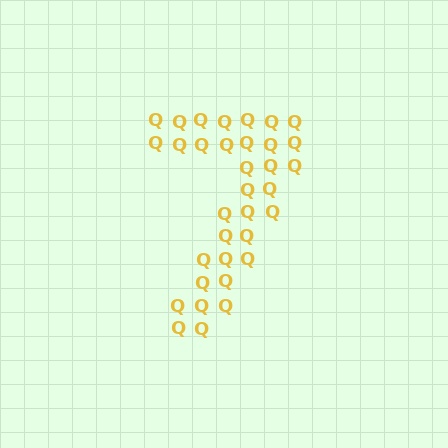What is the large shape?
The large shape is the digit 7.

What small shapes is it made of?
It is made of small letter Q's.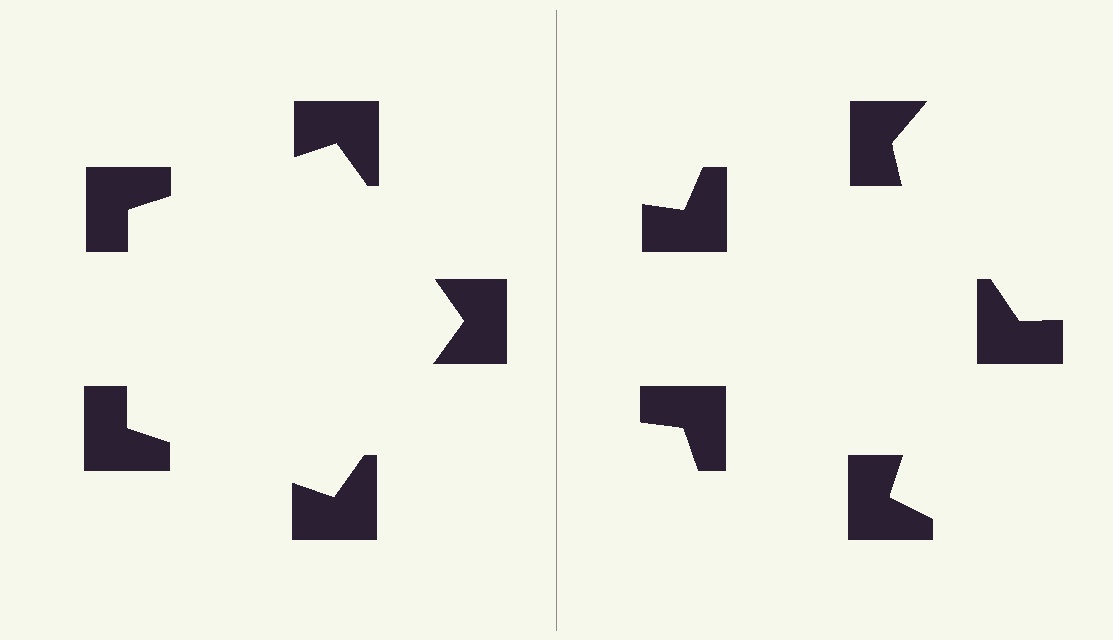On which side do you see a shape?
An illusory pentagon appears on the left side. On the right side the wedge cuts are rotated, so no coherent shape forms.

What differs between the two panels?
The notched squares are positioned identically on both sides; only the wedge orientations differ. On the left they align to a pentagon; on the right they are misaligned.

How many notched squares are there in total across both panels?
10 — 5 on each side.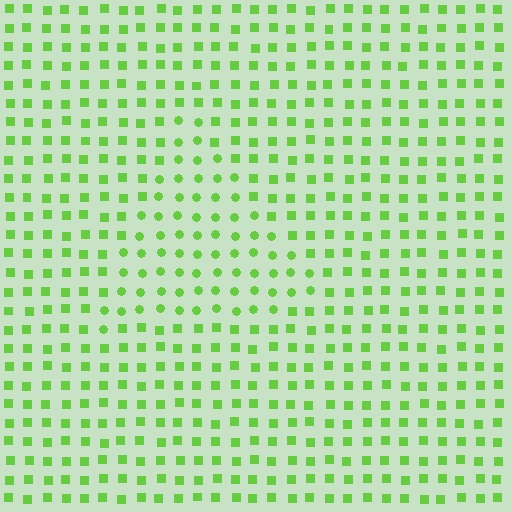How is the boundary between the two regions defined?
The boundary is defined by a change in element shape: circles inside vs. squares outside. All elements share the same color and spacing.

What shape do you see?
I see a triangle.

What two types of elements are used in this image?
The image uses circles inside the triangle region and squares outside it.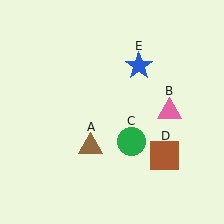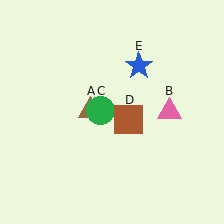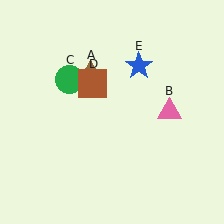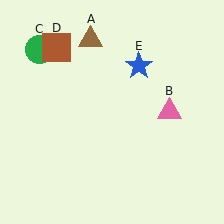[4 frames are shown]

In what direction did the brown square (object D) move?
The brown square (object D) moved up and to the left.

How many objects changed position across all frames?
3 objects changed position: brown triangle (object A), green circle (object C), brown square (object D).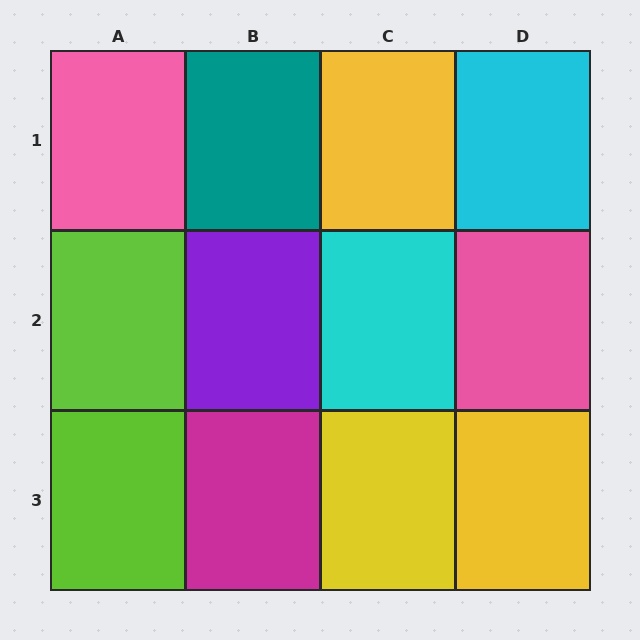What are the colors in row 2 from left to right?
Lime, purple, cyan, pink.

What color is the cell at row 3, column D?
Yellow.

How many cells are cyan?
2 cells are cyan.